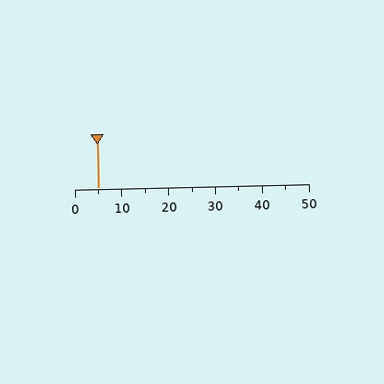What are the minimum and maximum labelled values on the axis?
The axis runs from 0 to 50.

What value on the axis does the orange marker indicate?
The marker indicates approximately 5.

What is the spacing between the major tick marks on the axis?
The major ticks are spaced 10 apart.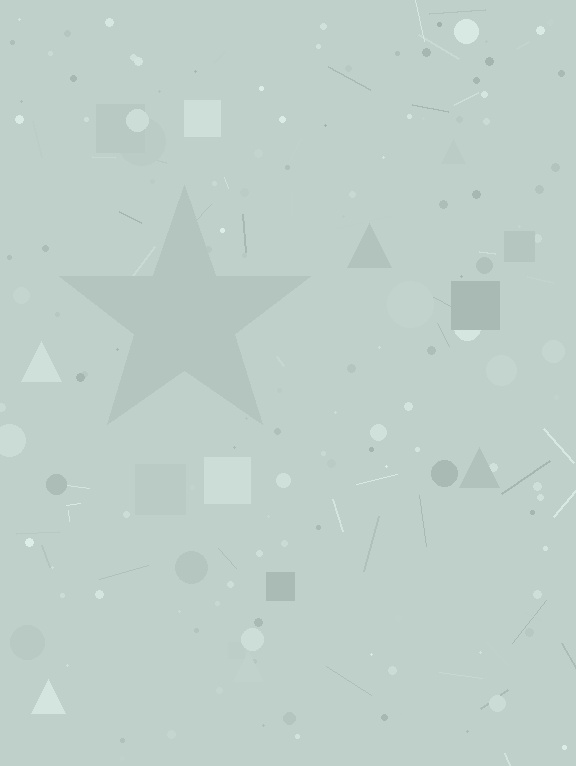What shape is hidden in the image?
A star is hidden in the image.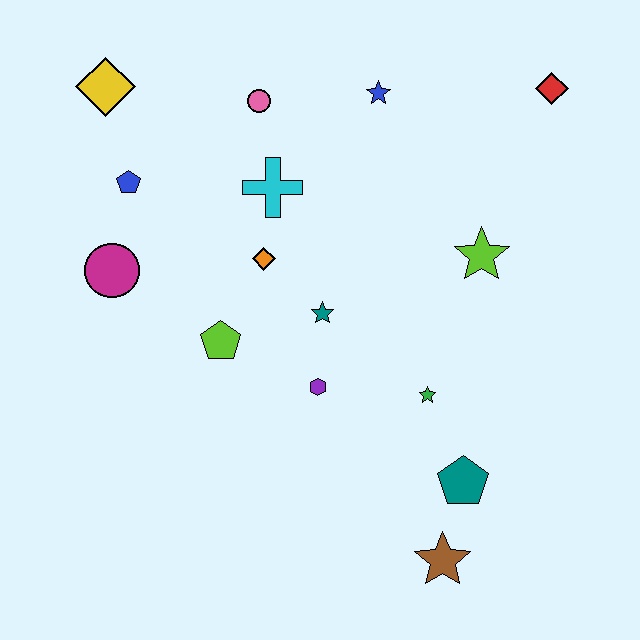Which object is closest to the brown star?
The teal pentagon is closest to the brown star.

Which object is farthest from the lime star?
The yellow diamond is farthest from the lime star.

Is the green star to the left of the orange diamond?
No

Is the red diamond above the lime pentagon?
Yes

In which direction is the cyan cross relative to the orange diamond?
The cyan cross is above the orange diamond.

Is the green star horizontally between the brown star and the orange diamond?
Yes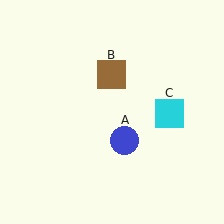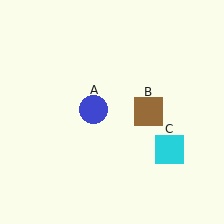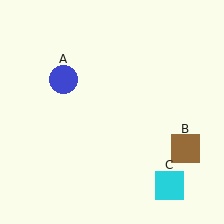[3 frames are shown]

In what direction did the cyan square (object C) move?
The cyan square (object C) moved down.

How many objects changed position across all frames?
3 objects changed position: blue circle (object A), brown square (object B), cyan square (object C).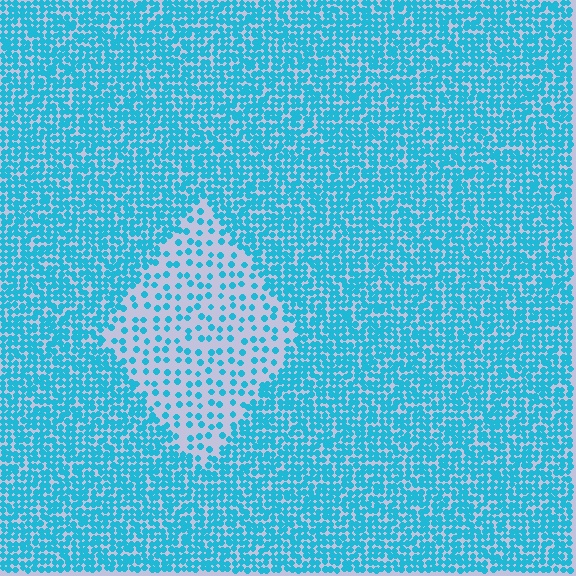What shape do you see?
I see a diamond.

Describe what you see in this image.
The image contains small cyan elements arranged at two different densities. A diamond-shaped region is visible where the elements are less densely packed than the surrounding area.